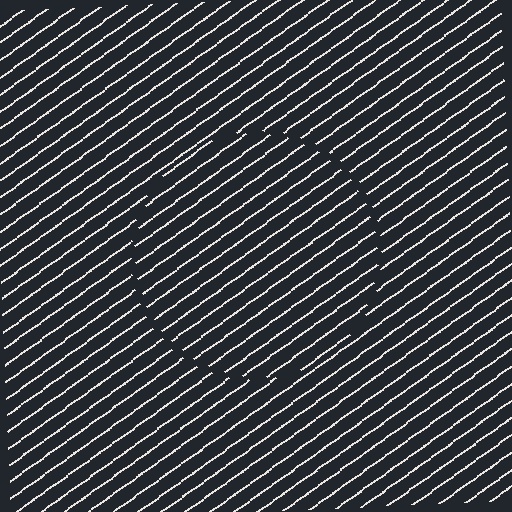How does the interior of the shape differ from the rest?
The interior of the shape contains the same grating, shifted by half a period — the contour is defined by the phase discontinuity where line-ends from the inner and outer gratings abut.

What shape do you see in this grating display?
An illusory circle. The interior of the shape contains the same grating, shifted by half a period — the contour is defined by the phase discontinuity where line-ends from the inner and outer gratings abut.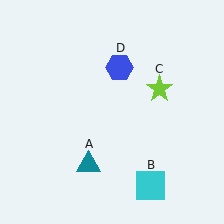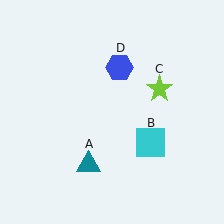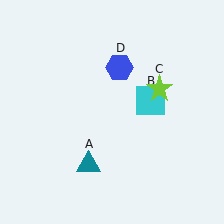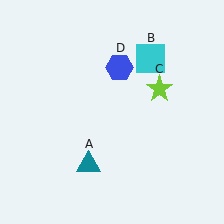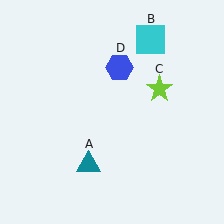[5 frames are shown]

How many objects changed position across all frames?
1 object changed position: cyan square (object B).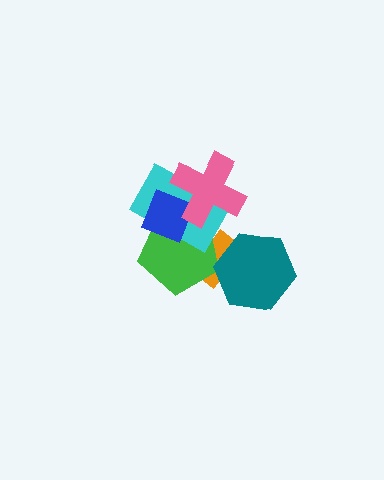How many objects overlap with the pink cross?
3 objects overlap with the pink cross.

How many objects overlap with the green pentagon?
4 objects overlap with the green pentagon.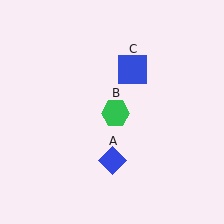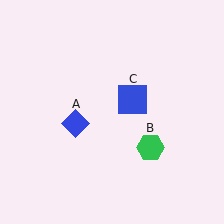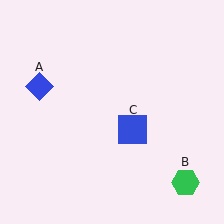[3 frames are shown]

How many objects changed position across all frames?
3 objects changed position: blue diamond (object A), green hexagon (object B), blue square (object C).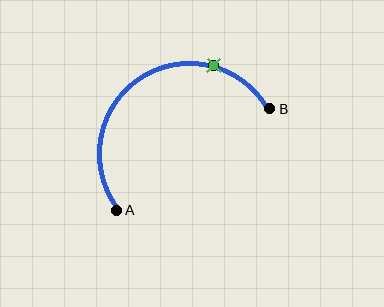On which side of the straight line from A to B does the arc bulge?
The arc bulges above the straight line connecting A and B.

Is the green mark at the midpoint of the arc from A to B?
No. The green mark lies on the arc but is closer to endpoint B. The arc midpoint would be at the point on the curve equidistant along the arc from both A and B.